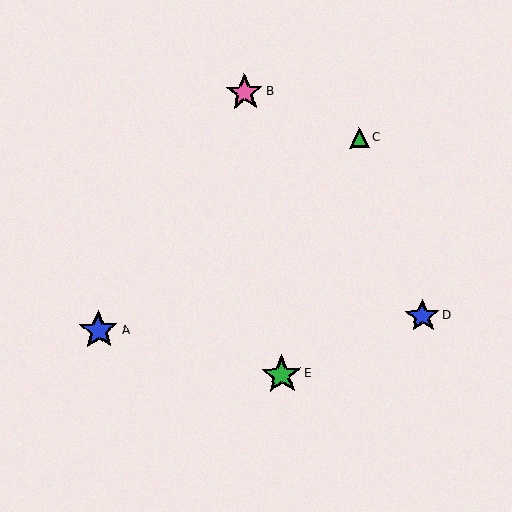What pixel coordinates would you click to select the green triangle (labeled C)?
Click at (359, 137) to select the green triangle C.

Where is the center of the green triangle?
The center of the green triangle is at (359, 137).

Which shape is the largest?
The green star (labeled E) is the largest.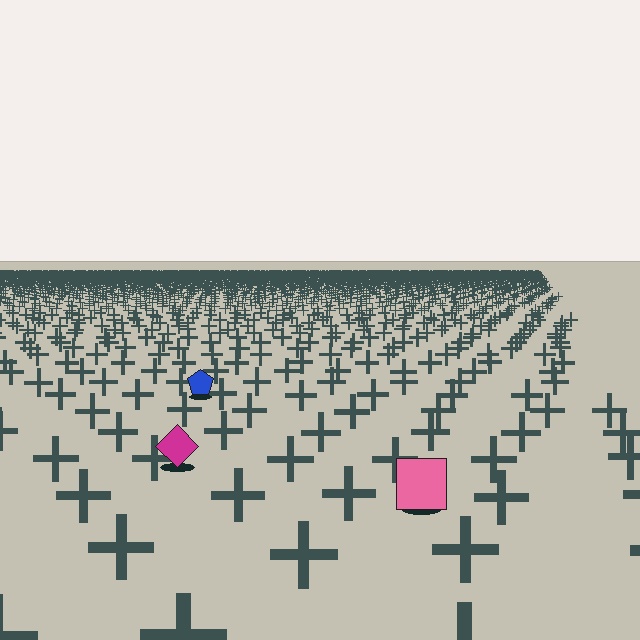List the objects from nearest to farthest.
From nearest to farthest: the pink square, the magenta diamond, the blue pentagon.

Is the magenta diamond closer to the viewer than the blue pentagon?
Yes. The magenta diamond is closer — you can tell from the texture gradient: the ground texture is coarser near it.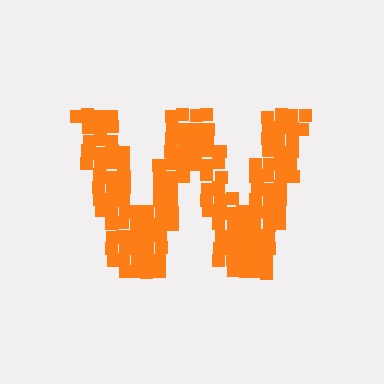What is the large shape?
The large shape is the letter W.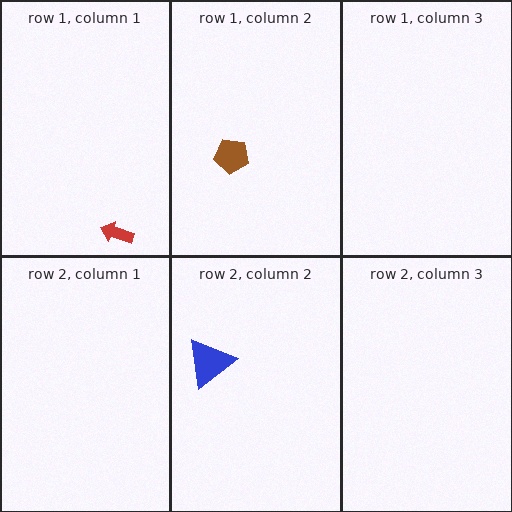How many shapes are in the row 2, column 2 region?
1.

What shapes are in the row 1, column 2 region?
The brown pentagon.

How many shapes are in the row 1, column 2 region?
1.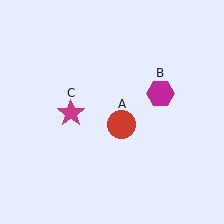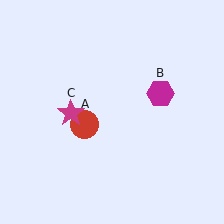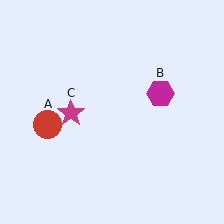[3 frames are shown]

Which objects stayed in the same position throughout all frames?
Magenta hexagon (object B) and magenta star (object C) remained stationary.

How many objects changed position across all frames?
1 object changed position: red circle (object A).